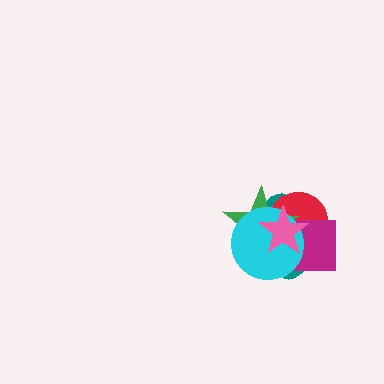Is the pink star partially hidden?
No, no other shape covers it.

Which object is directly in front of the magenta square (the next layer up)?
The cyan circle is directly in front of the magenta square.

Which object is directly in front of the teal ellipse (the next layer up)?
The red circle is directly in front of the teal ellipse.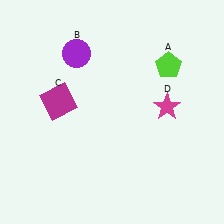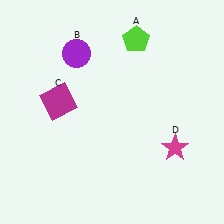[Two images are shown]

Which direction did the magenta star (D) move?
The magenta star (D) moved down.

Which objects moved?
The objects that moved are: the lime pentagon (A), the magenta star (D).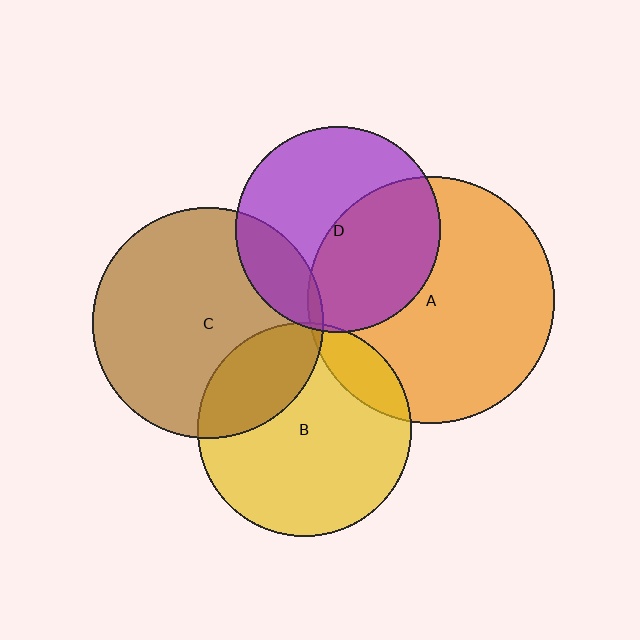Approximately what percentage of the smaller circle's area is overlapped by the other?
Approximately 5%.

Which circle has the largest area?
Circle A (orange).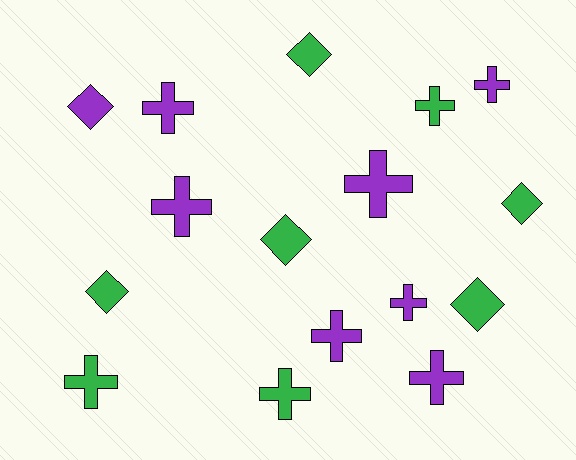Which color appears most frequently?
Purple, with 8 objects.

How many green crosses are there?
There are 3 green crosses.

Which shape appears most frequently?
Cross, with 10 objects.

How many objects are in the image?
There are 16 objects.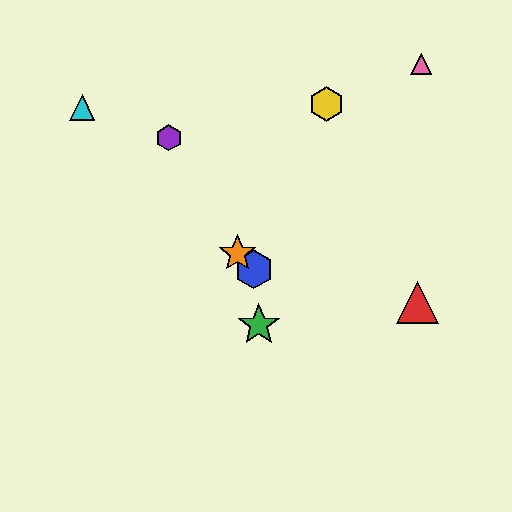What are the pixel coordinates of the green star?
The green star is at (259, 325).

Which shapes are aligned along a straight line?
The blue hexagon, the orange star, the cyan triangle are aligned along a straight line.